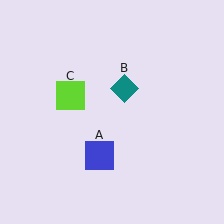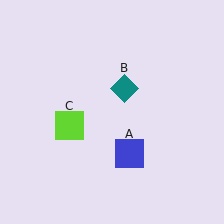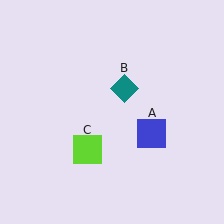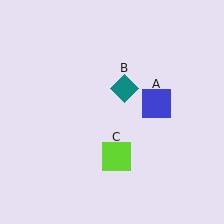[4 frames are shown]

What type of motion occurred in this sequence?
The blue square (object A), lime square (object C) rotated counterclockwise around the center of the scene.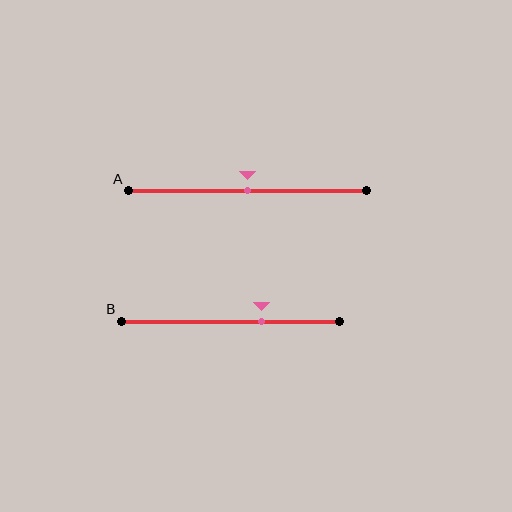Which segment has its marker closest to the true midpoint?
Segment A has its marker closest to the true midpoint.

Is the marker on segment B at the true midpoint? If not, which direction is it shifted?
No, the marker on segment B is shifted to the right by about 14% of the segment length.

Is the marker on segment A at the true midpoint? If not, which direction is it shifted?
Yes, the marker on segment A is at the true midpoint.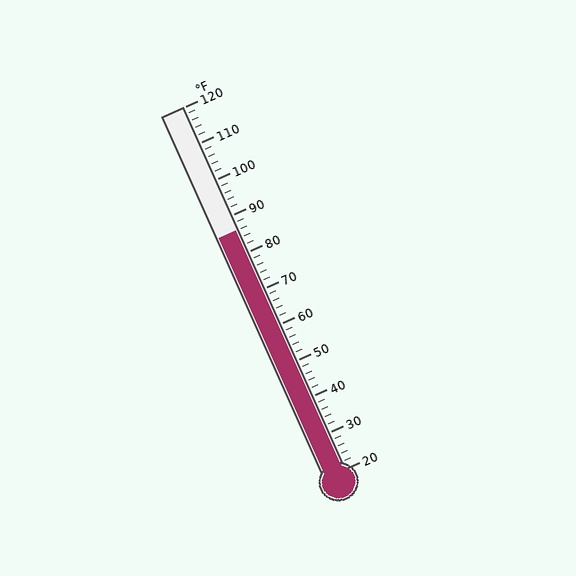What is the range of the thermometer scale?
The thermometer scale ranges from 20°F to 120°F.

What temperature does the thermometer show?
The thermometer shows approximately 86°F.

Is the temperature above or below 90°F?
The temperature is below 90°F.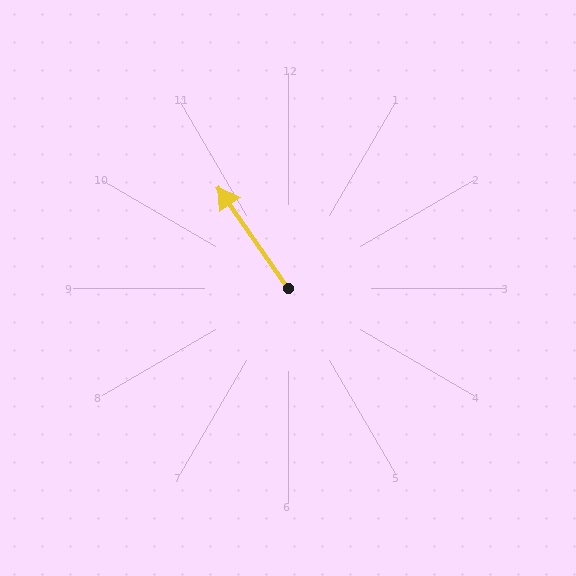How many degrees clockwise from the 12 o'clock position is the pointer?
Approximately 325 degrees.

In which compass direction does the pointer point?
Northwest.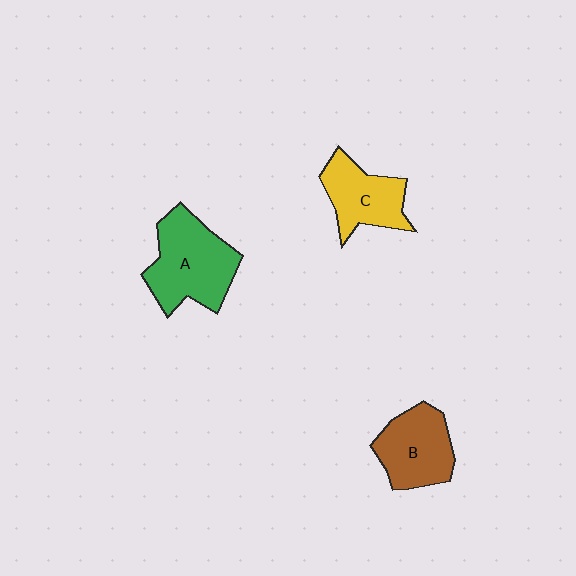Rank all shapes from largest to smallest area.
From largest to smallest: A (green), B (brown), C (yellow).